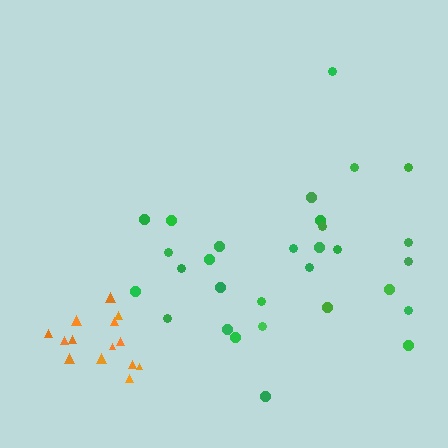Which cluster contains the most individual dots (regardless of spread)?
Green (30).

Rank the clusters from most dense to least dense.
orange, green.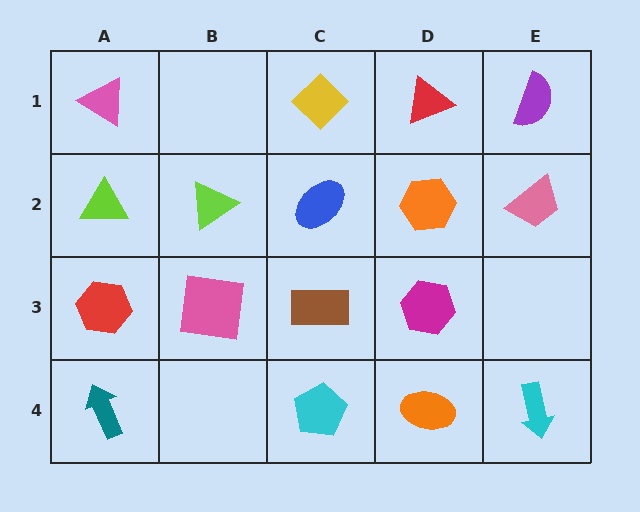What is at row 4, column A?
A teal arrow.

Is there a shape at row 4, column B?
No, that cell is empty.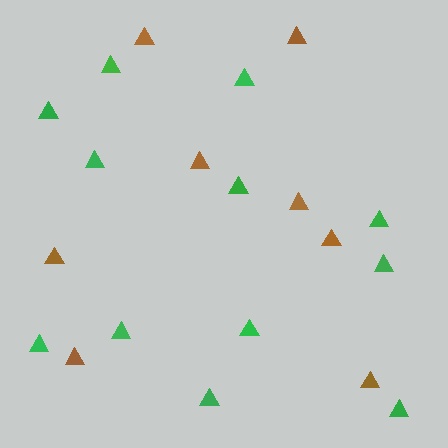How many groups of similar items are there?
There are 2 groups: one group of green triangles (12) and one group of brown triangles (8).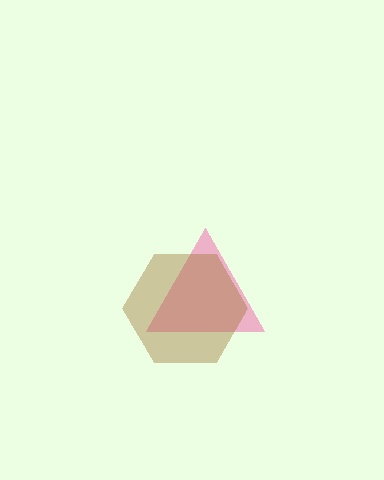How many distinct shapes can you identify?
There are 2 distinct shapes: a pink triangle, a brown hexagon.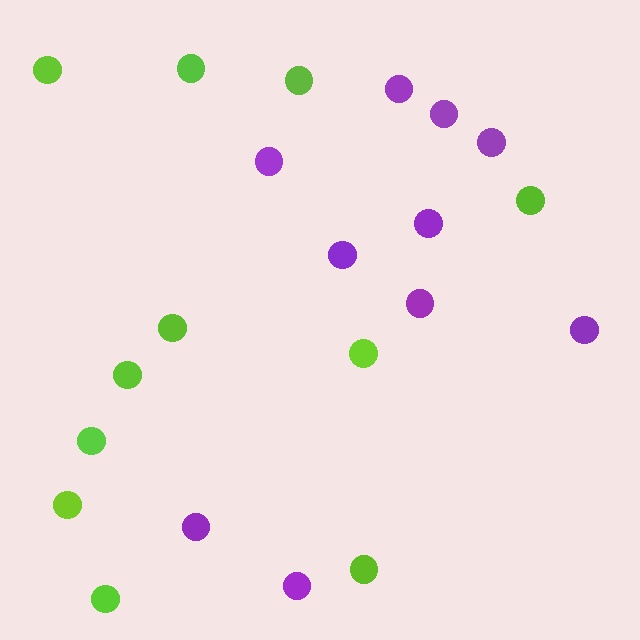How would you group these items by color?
There are 2 groups: one group of lime circles (11) and one group of purple circles (10).